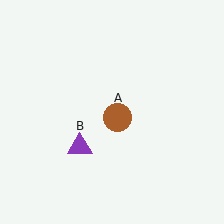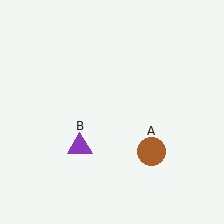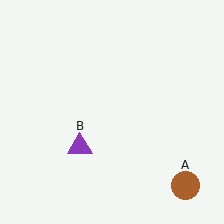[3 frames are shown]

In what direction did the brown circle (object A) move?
The brown circle (object A) moved down and to the right.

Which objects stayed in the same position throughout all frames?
Purple triangle (object B) remained stationary.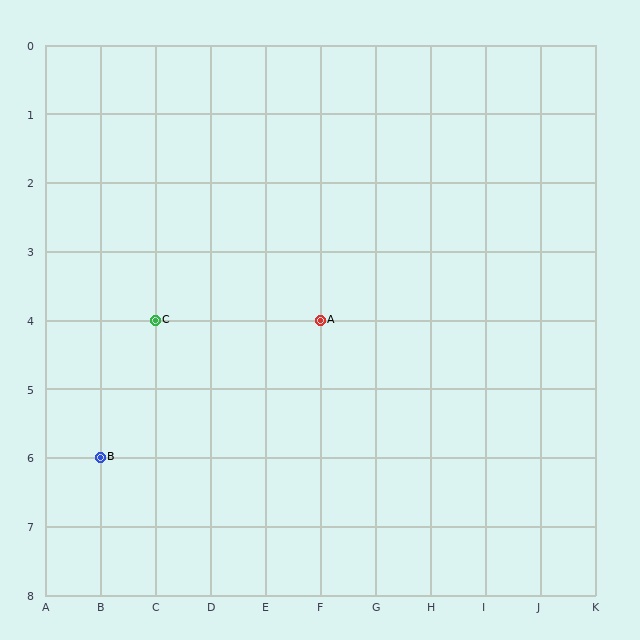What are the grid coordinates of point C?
Point C is at grid coordinates (C, 4).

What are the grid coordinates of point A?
Point A is at grid coordinates (F, 4).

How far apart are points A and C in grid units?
Points A and C are 3 columns apart.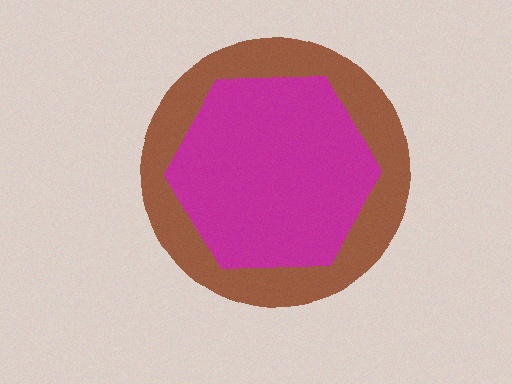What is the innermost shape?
The magenta hexagon.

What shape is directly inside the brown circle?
The magenta hexagon.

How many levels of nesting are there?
2.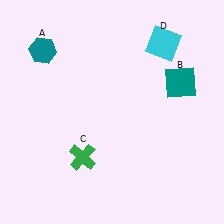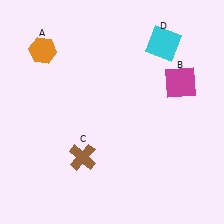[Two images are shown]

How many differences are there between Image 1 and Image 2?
There are 3 differences between the two images.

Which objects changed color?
A changed from teal to orange. B changed from teal to magenta. C changed from green to brown.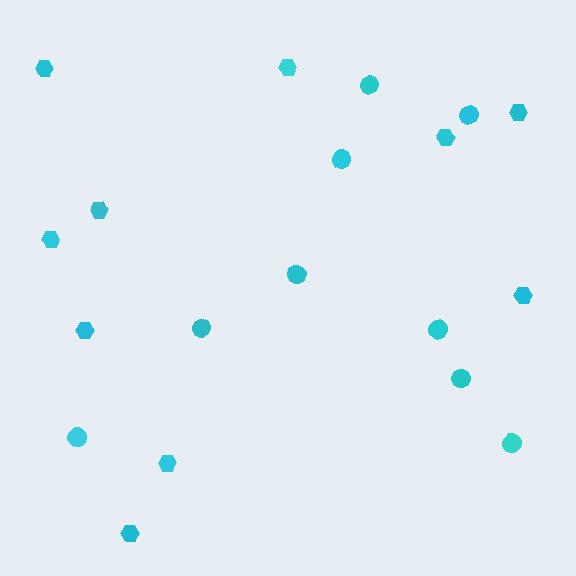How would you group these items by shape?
There are 2 groups: one group of hexagons (10) and one group of circles (9).